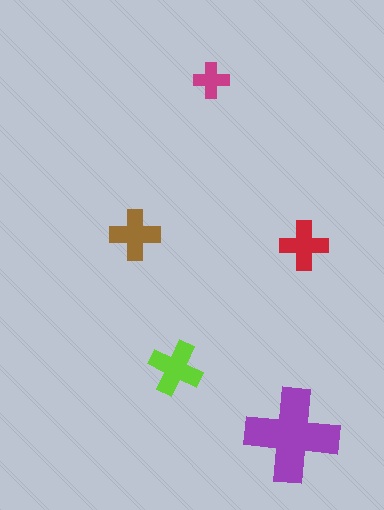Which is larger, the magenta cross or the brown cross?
The brown one.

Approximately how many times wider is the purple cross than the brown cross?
About 2 times wider.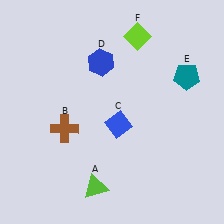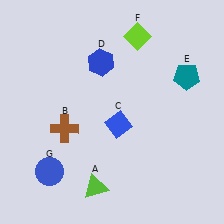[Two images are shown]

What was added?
A blue circle (G) was added in Image 2.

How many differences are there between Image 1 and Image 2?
There is 1 difference between the two images.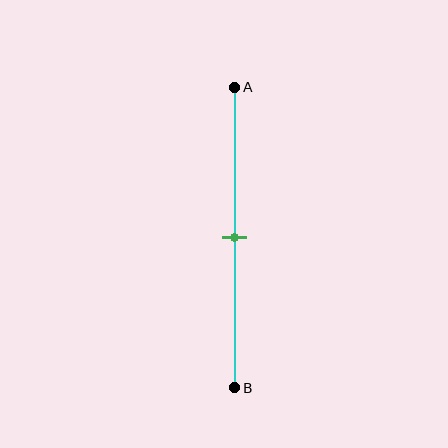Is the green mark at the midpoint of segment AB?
Yes, the mark is approximately at the midpoint.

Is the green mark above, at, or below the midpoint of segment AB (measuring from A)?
The green mark is approximately at the midpoint of segment AB.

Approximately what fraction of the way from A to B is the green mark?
The green mark is approximately 50% of the way from A to B.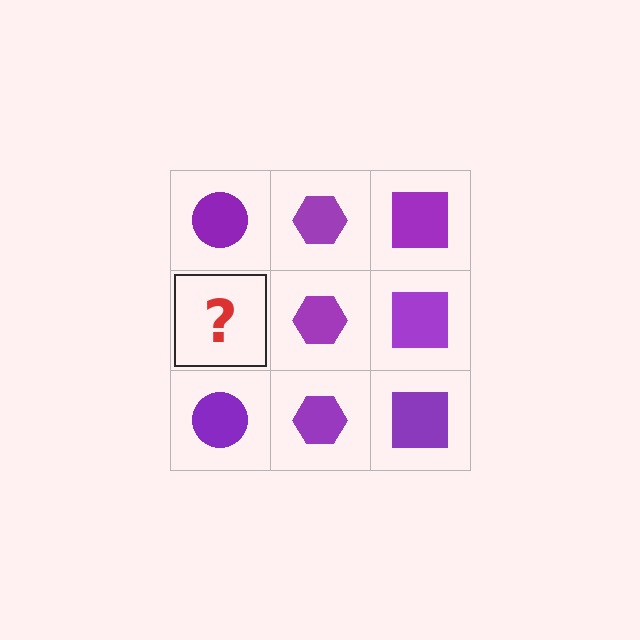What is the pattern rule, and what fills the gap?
The rule is that each column has a consistent shape. The gap should be filled with a purple circle.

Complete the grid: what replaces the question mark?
The question mark should be replaced with a purple circle.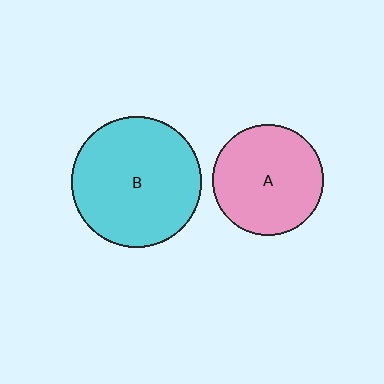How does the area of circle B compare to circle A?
Approximately 1.4 times.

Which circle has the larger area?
Circle B (cyan).